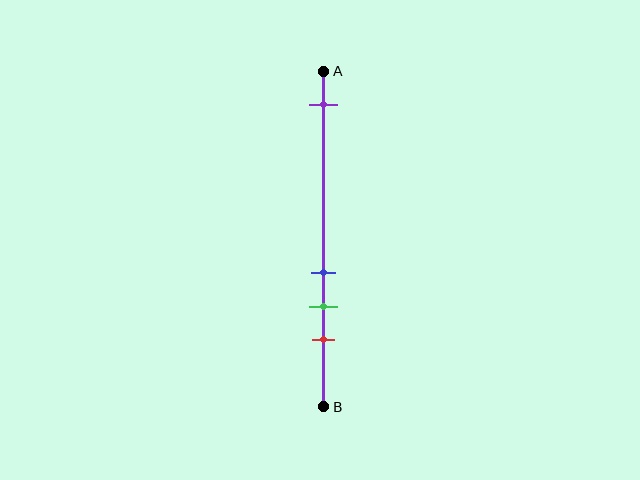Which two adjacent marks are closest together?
The blue and green marks are the closest adjacent pair.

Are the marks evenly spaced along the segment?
No, the marks are not evenly spaced.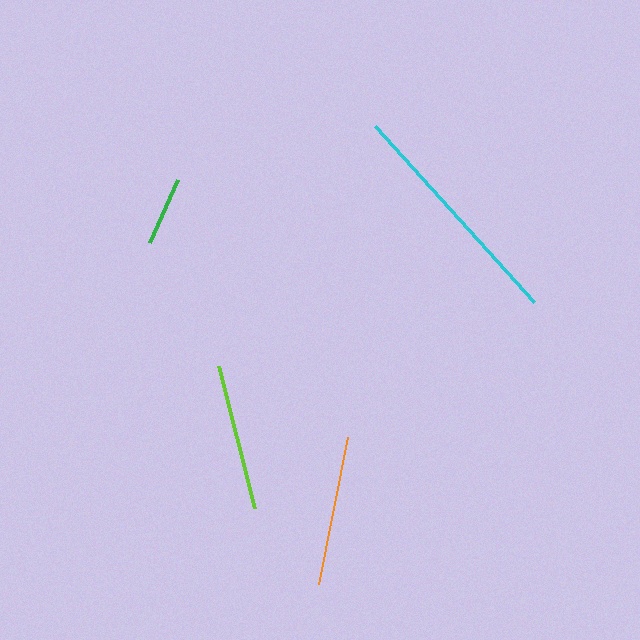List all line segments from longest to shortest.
From longest to shortest: cyan, orange, lime, green.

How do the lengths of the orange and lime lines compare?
The orange and lime lines are approximately the same length.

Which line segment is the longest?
The cyan line is the longest at approximately 238 pixels.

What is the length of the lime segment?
The lime segment is approximately 147 pixels long.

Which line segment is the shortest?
The green line is the shortest at approximately 69 pixels.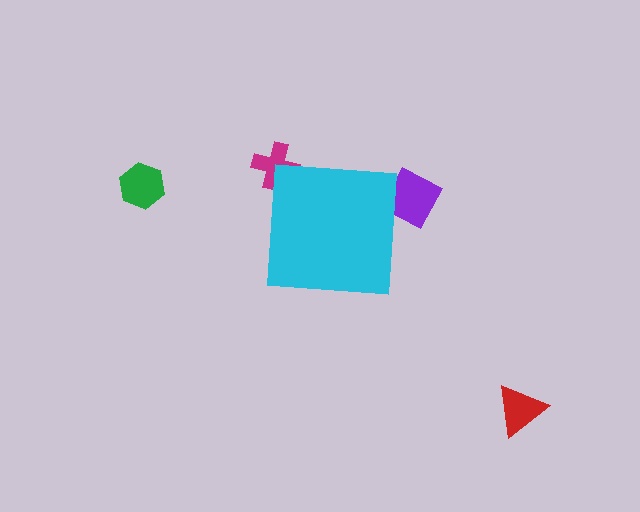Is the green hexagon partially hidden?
No, the green hexagon is fully visible.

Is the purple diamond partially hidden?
Yes, the purple diamond is partially hidden behind the cyan square.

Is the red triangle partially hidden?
No, the red triangle is fully visible.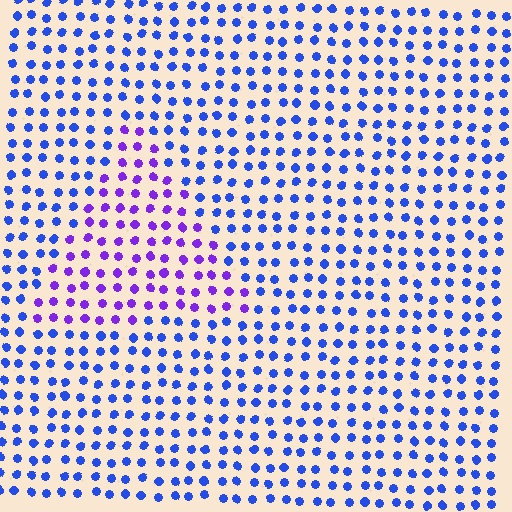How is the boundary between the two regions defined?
The boundary is defined purely by a slight shift in hue (about 41 degrees). Spacing, size, and orientation are identical on both sides.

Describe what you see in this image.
The image is filled with small blue elements in a uniform arrangement. A triangle-shaped region is visible where the elements are tinted to a slightly different hue, forming a subtle color boundary.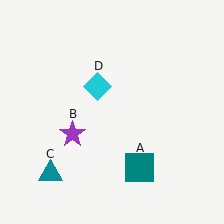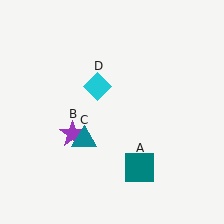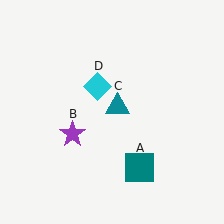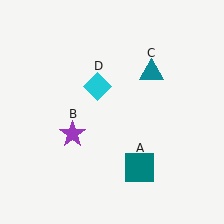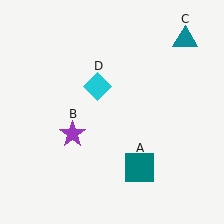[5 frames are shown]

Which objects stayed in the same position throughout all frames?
Teal square (object A) and purple star (object B) and cyan diamond (object D) remained stationary.